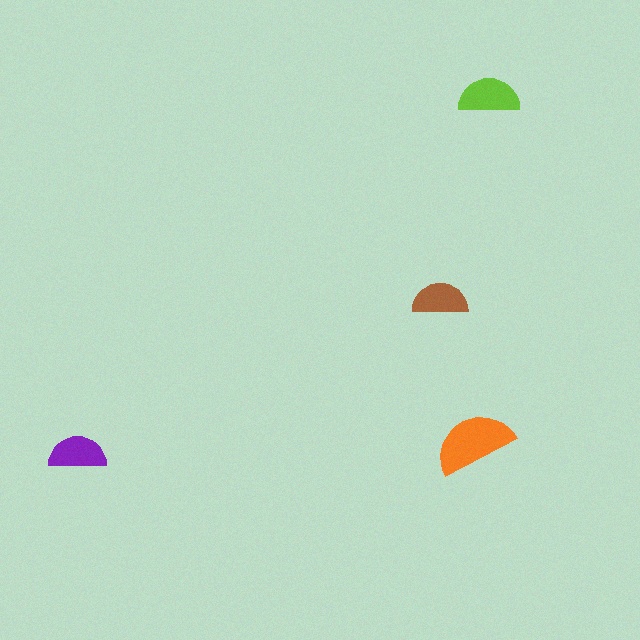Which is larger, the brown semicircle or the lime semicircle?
The lime one.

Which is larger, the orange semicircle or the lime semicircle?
The orange one.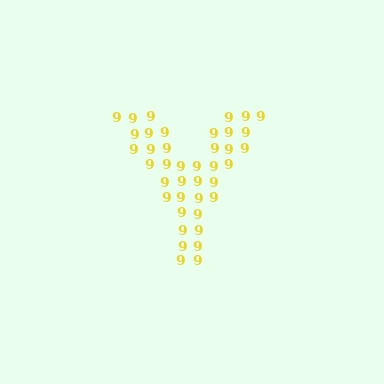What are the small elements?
The small elements are digit 9's.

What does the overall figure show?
The overall figure shows the letter Y.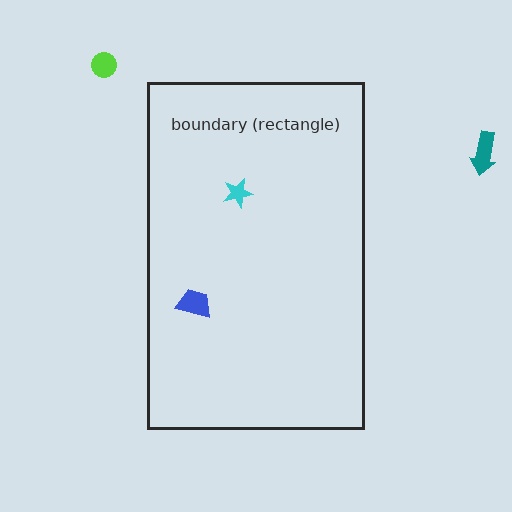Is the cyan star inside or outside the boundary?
Inside.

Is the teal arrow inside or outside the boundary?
Outside.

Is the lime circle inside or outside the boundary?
Outside.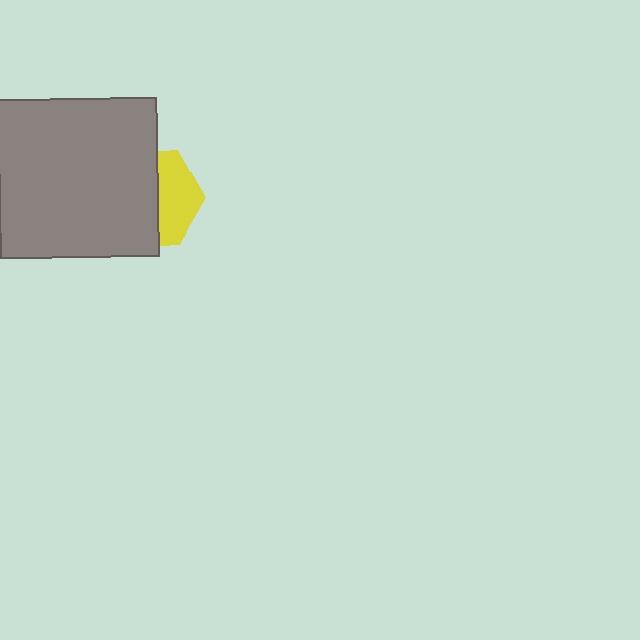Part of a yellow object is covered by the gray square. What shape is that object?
It is a hexagon.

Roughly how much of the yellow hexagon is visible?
A small part of it is visible (roughly 40%).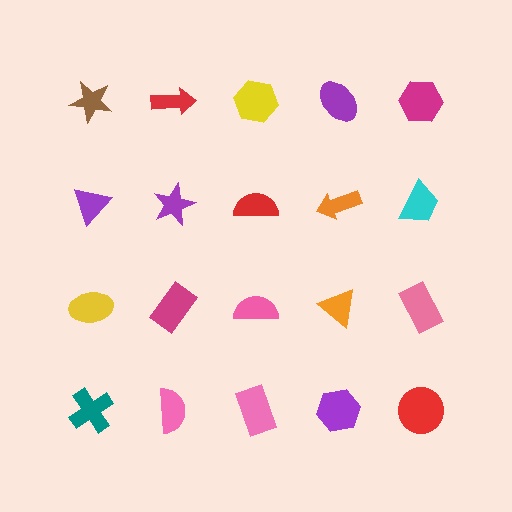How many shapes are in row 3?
5 shapes.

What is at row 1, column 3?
A yellow hexagon.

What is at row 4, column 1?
A teal cross.